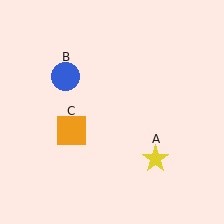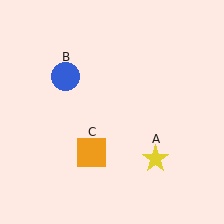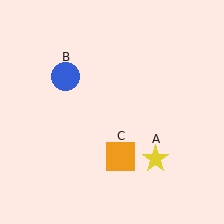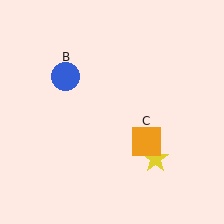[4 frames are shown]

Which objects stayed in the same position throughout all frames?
Yellow star (object A) and blue circle (object B) remained stationary.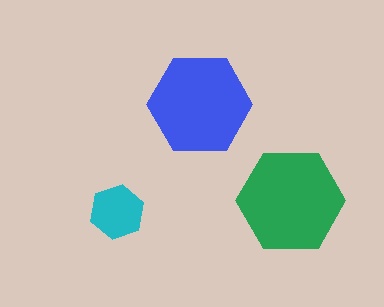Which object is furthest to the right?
The green hexagon is rightmost.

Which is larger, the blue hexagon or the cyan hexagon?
The blue one.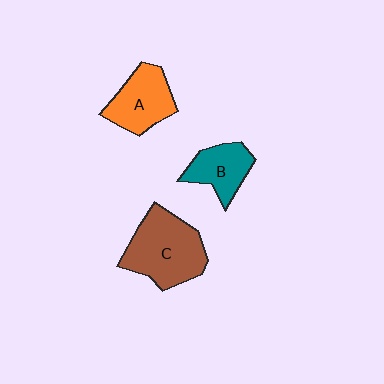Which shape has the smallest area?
Shape B (teal).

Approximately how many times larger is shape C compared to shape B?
Approximately 1.7 times.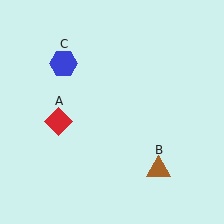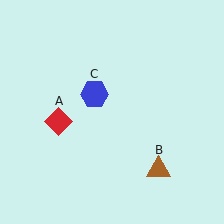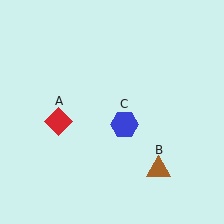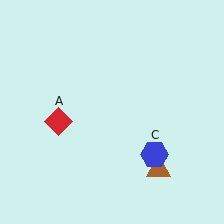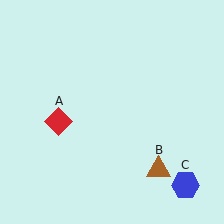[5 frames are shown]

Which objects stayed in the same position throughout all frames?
Red diamond (object A) and brown triangle (object B) remained stationary.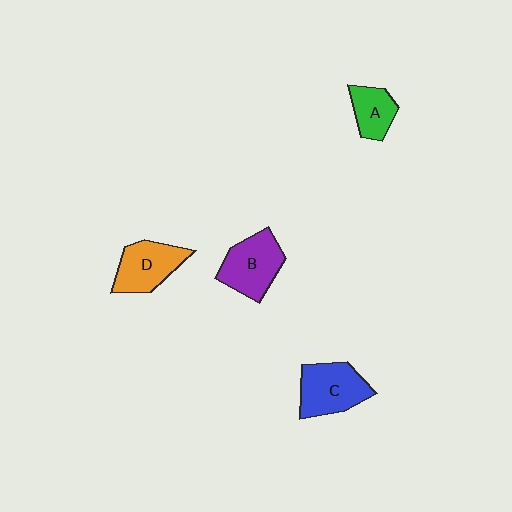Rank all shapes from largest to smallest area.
From largest to smallest: C (blue), B (purple), D (orange), A (green).